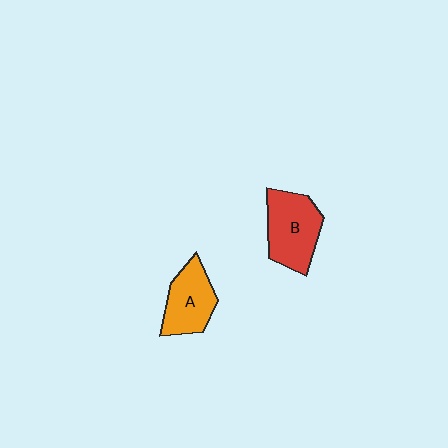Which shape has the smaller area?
Shape A (orange).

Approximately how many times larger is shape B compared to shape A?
Approximately 1.2 times.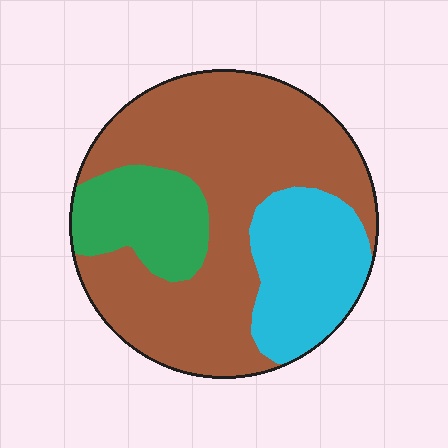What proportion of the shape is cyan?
Cyan takes up less than a quarter of the shape.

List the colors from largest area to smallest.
From largest to smallest: brown, cyan, green.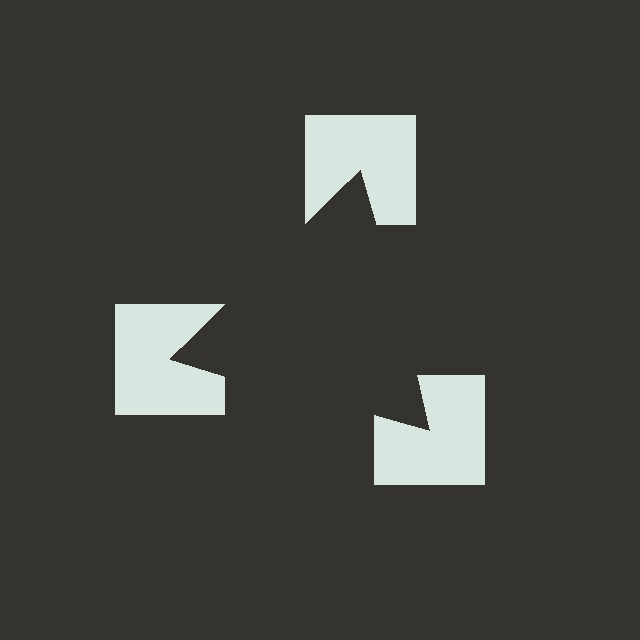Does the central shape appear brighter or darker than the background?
It typically appears slightly darker than the background, even though no actual brightness change is drawn.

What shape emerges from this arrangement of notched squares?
An illusory triangle — its edges are inferred from the aligned wedge cuts in the notched squares, not physically drawn.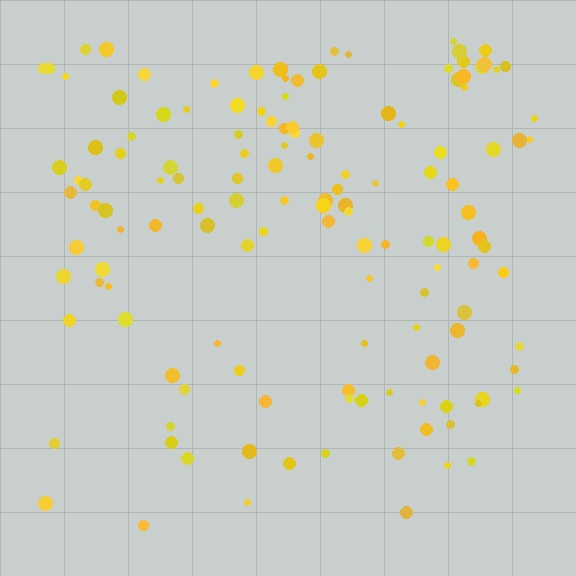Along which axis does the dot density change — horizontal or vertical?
Vertical.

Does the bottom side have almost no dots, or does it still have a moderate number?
Still a moderate number, just noticeably fewer than the top.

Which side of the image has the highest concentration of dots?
The top.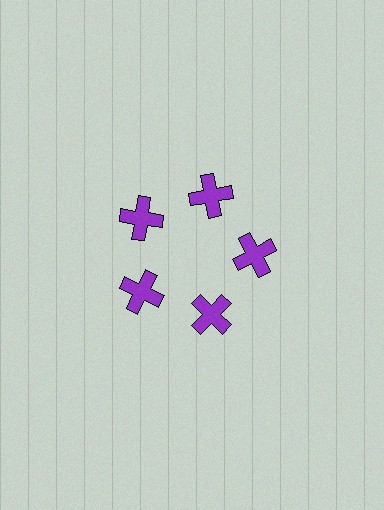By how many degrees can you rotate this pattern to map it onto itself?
The pattern maps onto itself every 72 degrees of rotation.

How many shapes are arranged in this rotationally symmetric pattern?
There are 5 shapes, arranged in 5 groups of 1.